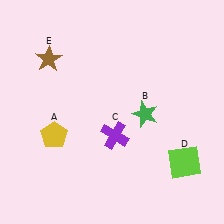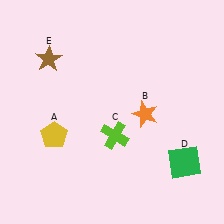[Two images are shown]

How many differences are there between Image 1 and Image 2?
There are 3 differences between the two images.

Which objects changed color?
B changed from green to orange. C changed from purple to lime. D changed from lime to green.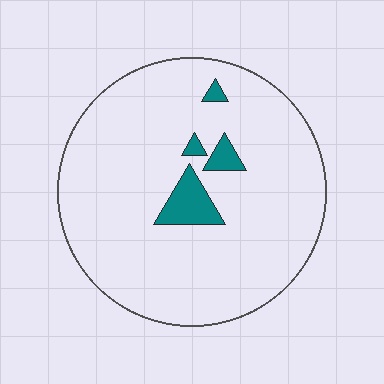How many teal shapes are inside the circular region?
4.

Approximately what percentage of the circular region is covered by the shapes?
Approximately 5%.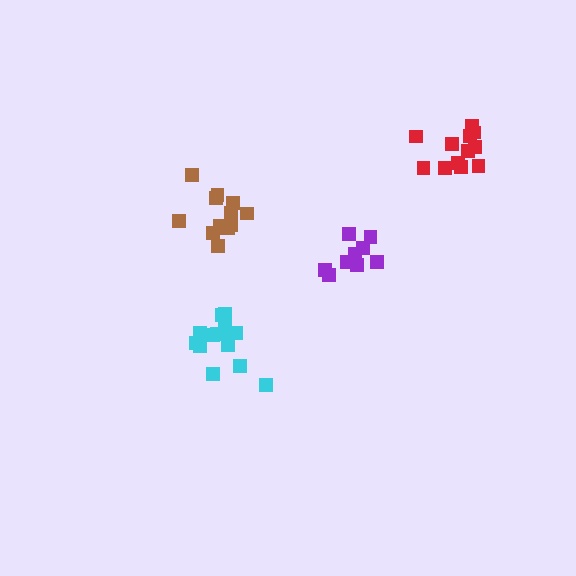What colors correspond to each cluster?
The clusters are colored: purple, cyan, brown, red.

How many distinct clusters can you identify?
There are 4 distinct clusters.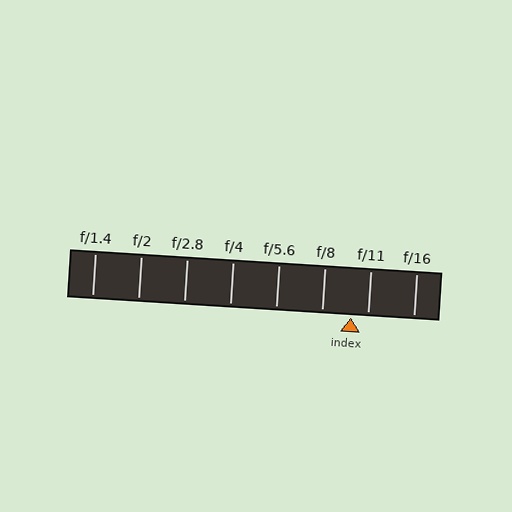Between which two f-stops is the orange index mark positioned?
The index mark is between f/8 and f/11.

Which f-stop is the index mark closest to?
The index mark is closest to f/11.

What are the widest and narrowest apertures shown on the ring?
The widest aperture shown is f/1.4 and the narrowest is f/16.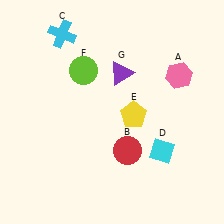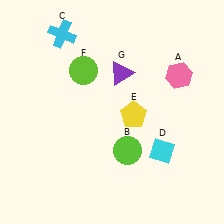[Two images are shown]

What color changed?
The circle (B) changed from red in Image 1 to lime in Image 2.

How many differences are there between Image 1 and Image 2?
There is 1 difference between the two images.